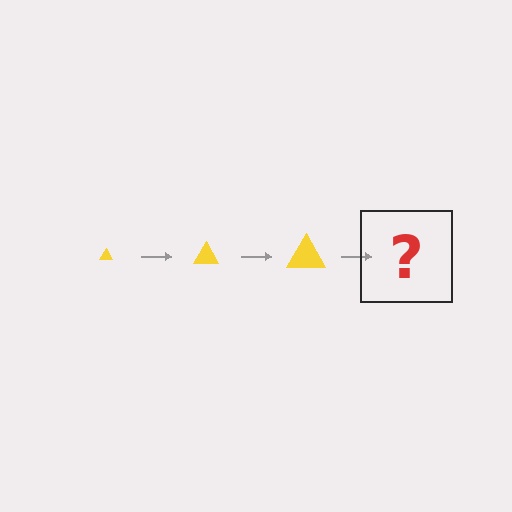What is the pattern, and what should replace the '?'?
The pattern is that the triangle gets progressively larger each step. The '?' should be a yellow triangle, larger than the previous one.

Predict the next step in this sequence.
The next step is a yellow triangle, larger than the previous one.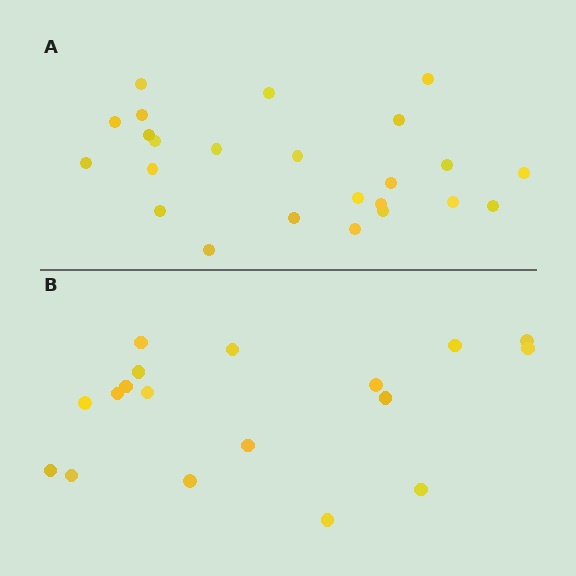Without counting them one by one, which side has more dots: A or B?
Region A (the top region) has more dots.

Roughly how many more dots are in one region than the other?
Region A has about 6 more dots than region B.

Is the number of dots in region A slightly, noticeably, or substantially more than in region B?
Region A has noticeably more, but not dramatically so. The ratio is roughly 1.3 to 1.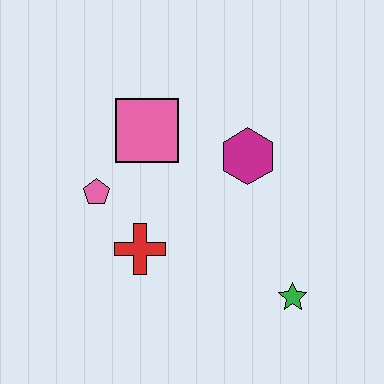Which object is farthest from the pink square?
The green star is farthest from the pink square.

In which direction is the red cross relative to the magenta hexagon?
The red cross is to the left of the magenta hexagon.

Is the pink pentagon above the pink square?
No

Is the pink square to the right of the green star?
No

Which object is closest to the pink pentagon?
The red cross is closest to the pink pentagon.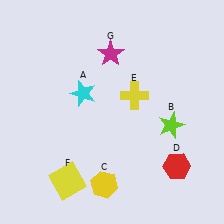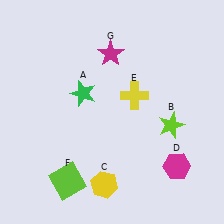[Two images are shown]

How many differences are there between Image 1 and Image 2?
There are 3 differences between the two images.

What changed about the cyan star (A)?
In Image 1, A is cyan. In Image 2, it changed to green.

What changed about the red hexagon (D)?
In Image 1, D is red. In Image 2, it changed to magenta.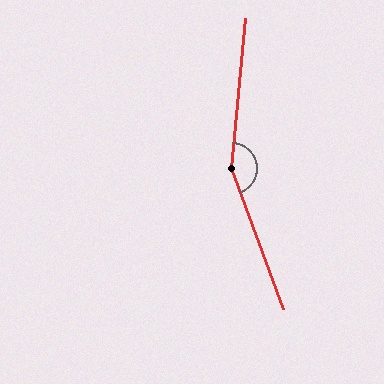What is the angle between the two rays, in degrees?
Approximately 155 degrees.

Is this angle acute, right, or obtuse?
It is obtuse.